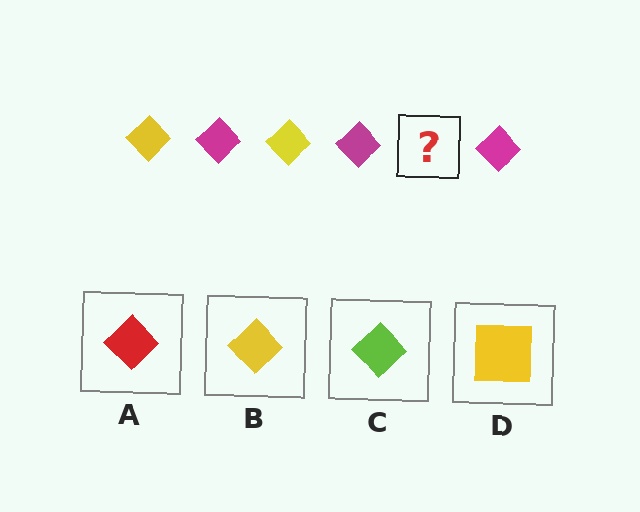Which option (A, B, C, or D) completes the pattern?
B.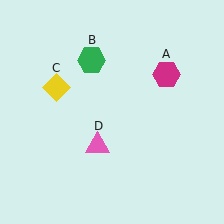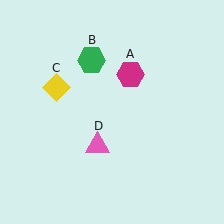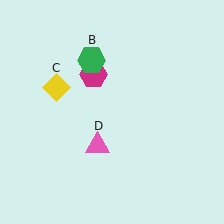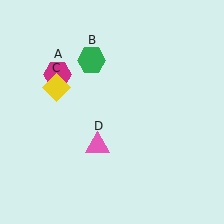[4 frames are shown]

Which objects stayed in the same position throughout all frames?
Green hexagon (object B) and yellow diamond (object C) and pink triangle (object D) remained stationary.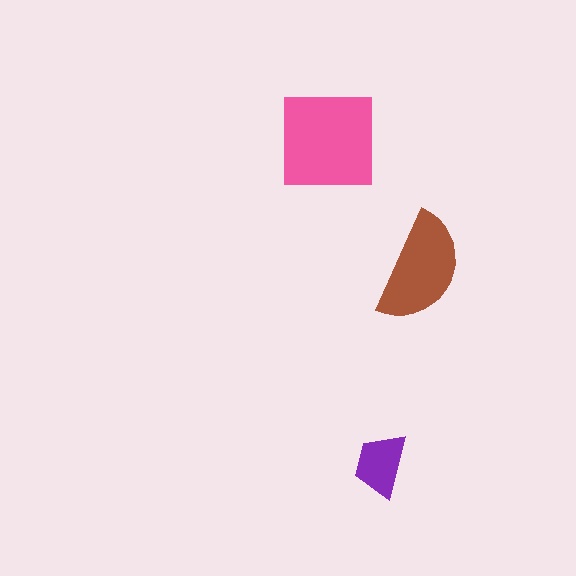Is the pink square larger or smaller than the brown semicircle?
Larger.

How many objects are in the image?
There are 3 objects in the image.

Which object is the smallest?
The purple trapezoid.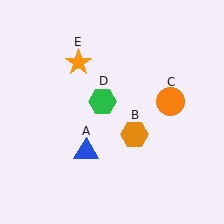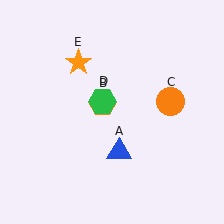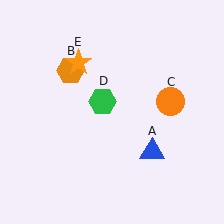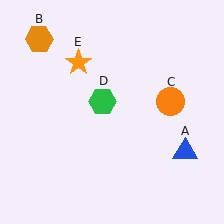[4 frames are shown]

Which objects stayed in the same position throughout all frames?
Orange circle (object C) and green hexagon (object D) and orange star (object E) remained stationary.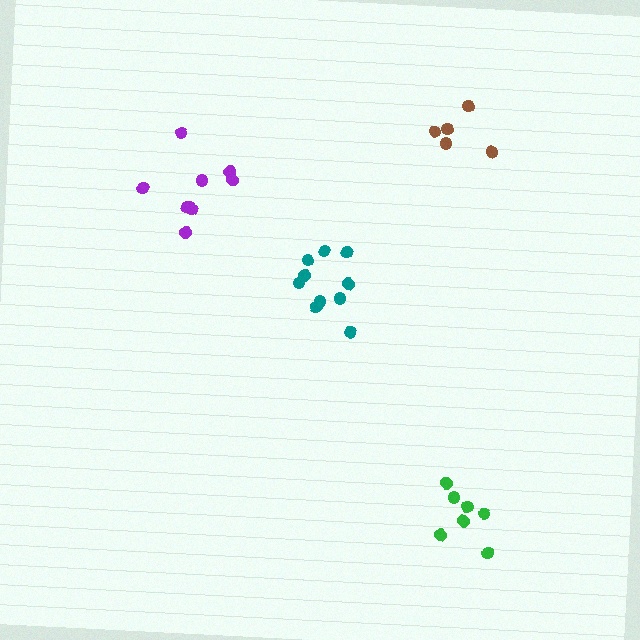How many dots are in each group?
Group 1: 10 dots, Group 2: 9 dots, Group 3: 5 dots, Group 4: 7 dots (31 total).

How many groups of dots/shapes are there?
There are 4 groups.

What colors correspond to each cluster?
The clusters are colored: teal, purple, brown, green.